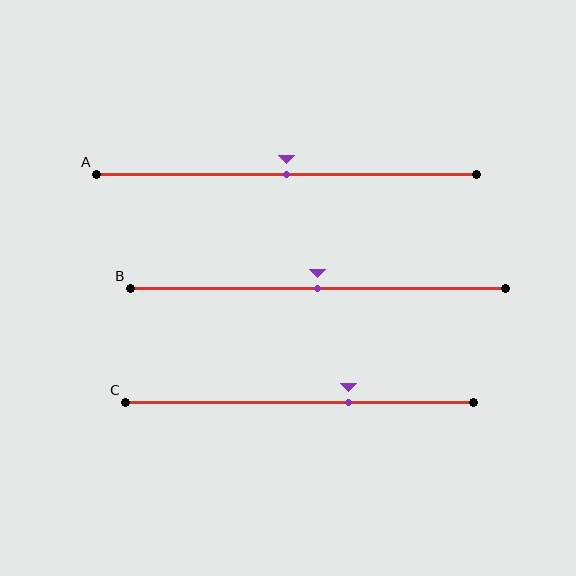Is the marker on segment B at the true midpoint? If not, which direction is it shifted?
Yes, the marker on segment B is at the true midpoint.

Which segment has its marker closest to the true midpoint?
Segment A has its marker closest to the true midpoint.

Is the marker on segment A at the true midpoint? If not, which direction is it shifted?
Yes, the marker on segment A is at the true midpoint.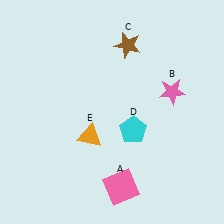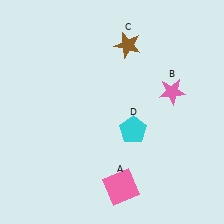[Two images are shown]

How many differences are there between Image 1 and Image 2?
There is 1 difference between the two images.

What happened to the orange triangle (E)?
The orange triangle (E) was removed in Image 2. It was in the bottom-left area of Image 1.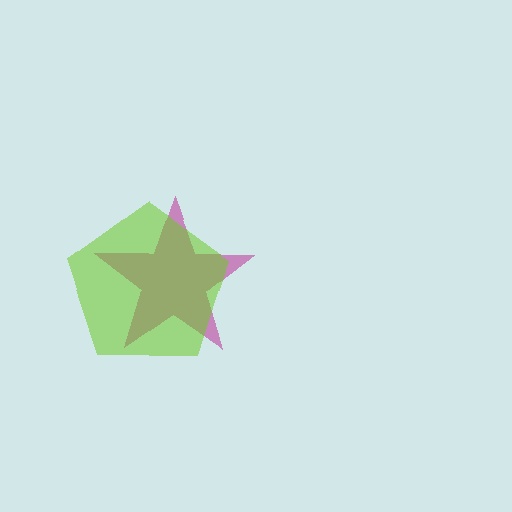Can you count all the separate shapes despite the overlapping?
Yes, there are 2 separate shapes.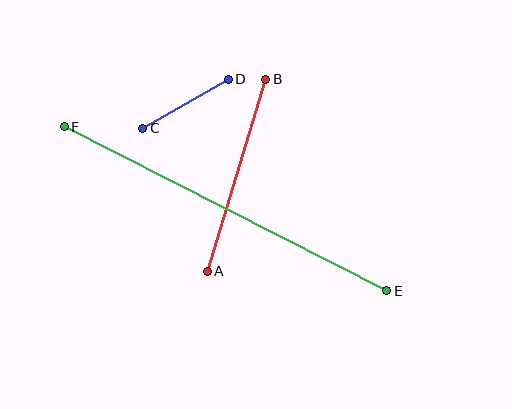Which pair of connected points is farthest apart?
Points E and F are farthest apart.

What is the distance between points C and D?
The distance is approximately 98 pixels.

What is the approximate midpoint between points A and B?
The midpoint is at approximately (237, 175) pixels.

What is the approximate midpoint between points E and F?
The midpoint is at approximately (225, 209) pixels.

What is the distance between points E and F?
The distance is approximately 362 pixels.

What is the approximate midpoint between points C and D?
The midpoint is at approximately (186, 104) pixels.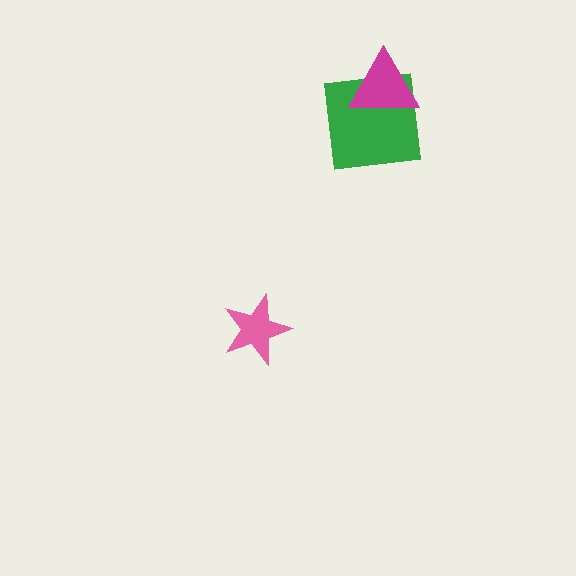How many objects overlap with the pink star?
0 objects overlap with the pink star.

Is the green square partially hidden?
Yes, it is partially covered by another shape.